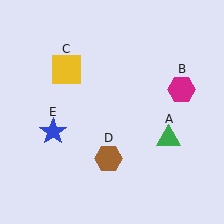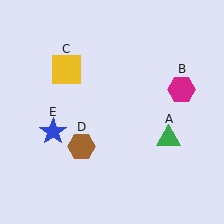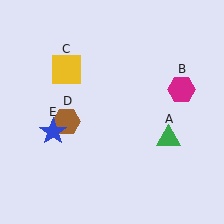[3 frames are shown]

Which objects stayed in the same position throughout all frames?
Green triangle (object A) and magenta hexagon (object B) and yellow square (object C) and blue star (object E) remained stationary.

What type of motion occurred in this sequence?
The brown hexagon (object D) rotated clockwise around the center of the scene.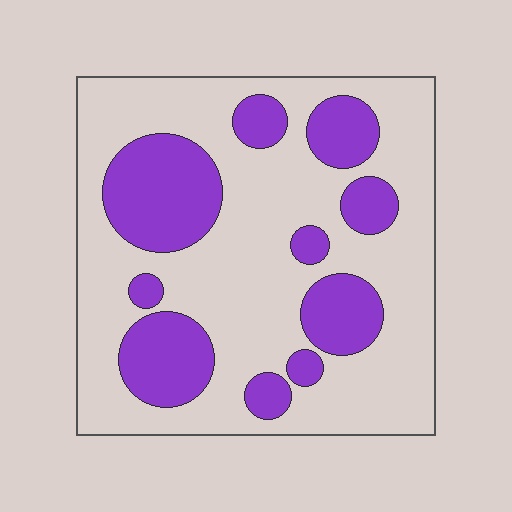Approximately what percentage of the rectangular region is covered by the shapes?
Approximately 30%.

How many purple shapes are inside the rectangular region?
10.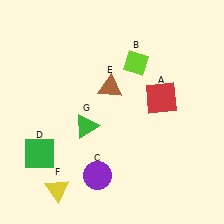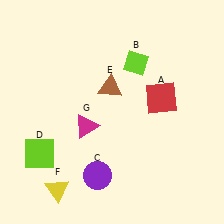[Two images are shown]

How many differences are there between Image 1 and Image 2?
There are 2 differences between the two images.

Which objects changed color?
D changed from green to lime. G changed from green to magenta.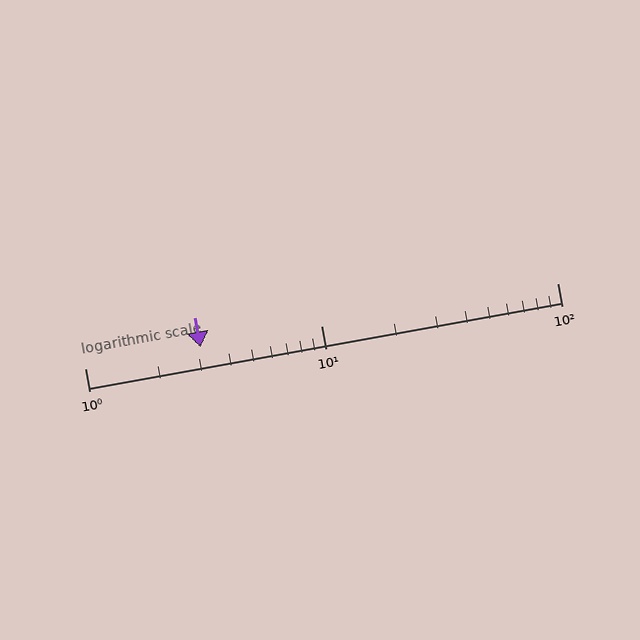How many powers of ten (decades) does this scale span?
The scale spans 2 decades, from 1 to 100.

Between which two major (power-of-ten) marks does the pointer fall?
The pointer is between 1 and 10.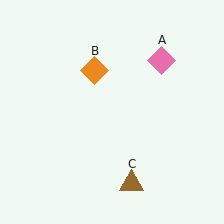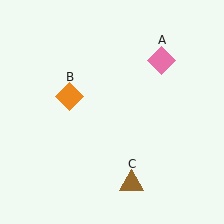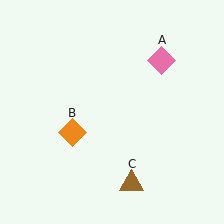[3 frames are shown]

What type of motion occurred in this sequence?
The orange diamond (object B) rotated counterclockwise around the center of the scene.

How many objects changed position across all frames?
1 object changed position: orange diamond (object B).